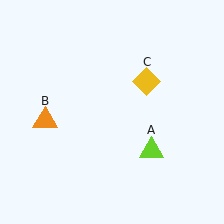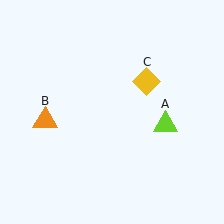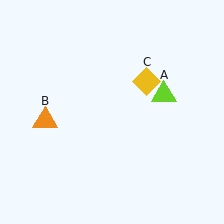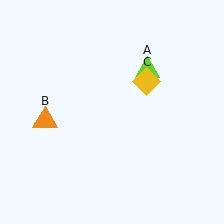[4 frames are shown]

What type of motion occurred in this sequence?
The lime triangle (object A) rotated counterclockwise around the center of the scene.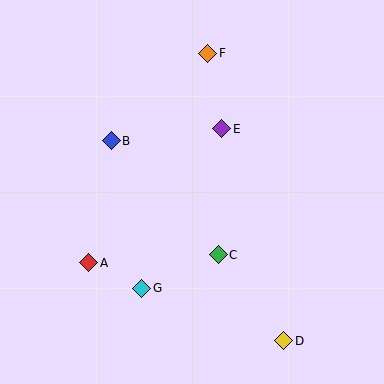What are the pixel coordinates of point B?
Point B is at (111, 141).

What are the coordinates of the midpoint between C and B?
The midpoint between C and B is at (165, 198).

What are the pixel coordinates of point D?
Point D is at (284, 341).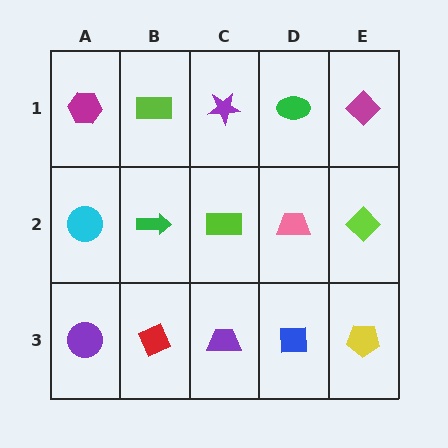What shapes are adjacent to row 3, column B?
A green arrow (row 2, column B), a purple circle (row 3, column A), a purple trapezoid (row 3, column C).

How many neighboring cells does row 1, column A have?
2.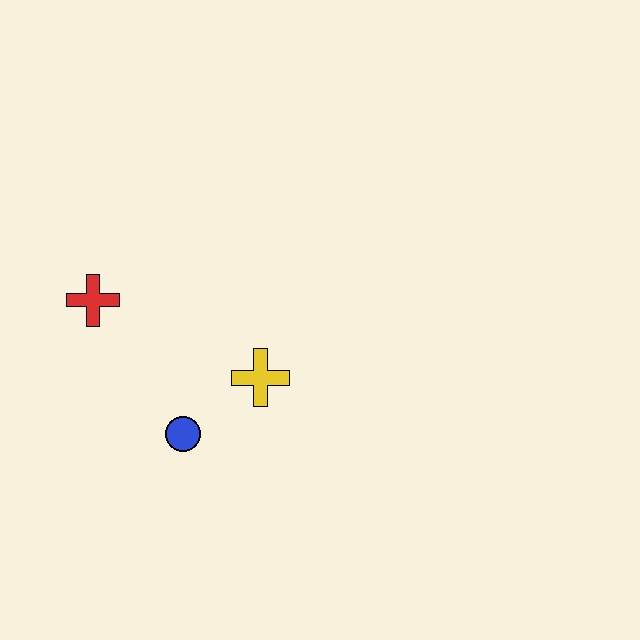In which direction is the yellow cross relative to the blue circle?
The yellow cross is to the right of the blue circle.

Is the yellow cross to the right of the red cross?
Yes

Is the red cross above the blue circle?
Yes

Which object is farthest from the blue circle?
The red cross is farthest from the blue circle.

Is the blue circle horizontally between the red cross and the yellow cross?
Yes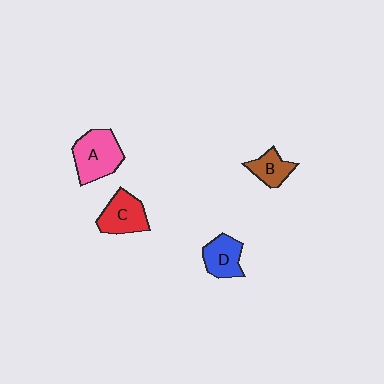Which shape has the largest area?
Shape A (pink).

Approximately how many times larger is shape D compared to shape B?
Approximately 1.2 times.